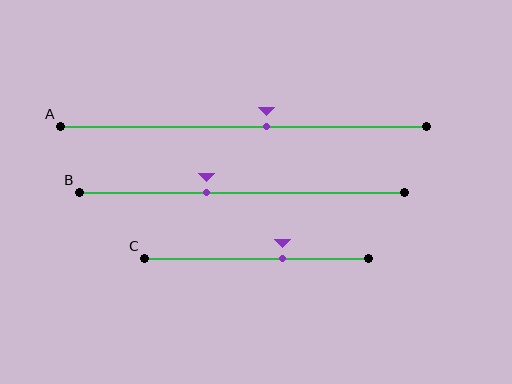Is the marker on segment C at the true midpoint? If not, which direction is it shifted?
No, the marker on segment C is shifted to the right by about 12% of the segment length.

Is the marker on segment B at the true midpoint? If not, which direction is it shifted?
No, the marker on segment B is shifted to the left by about 11% of the segment length.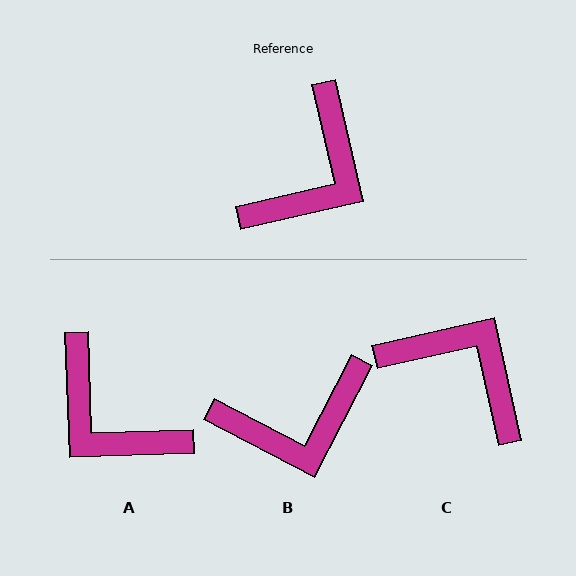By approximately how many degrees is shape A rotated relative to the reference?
Approximately 101 degrees clockwise.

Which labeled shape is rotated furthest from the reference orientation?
A, about 101 degrees away.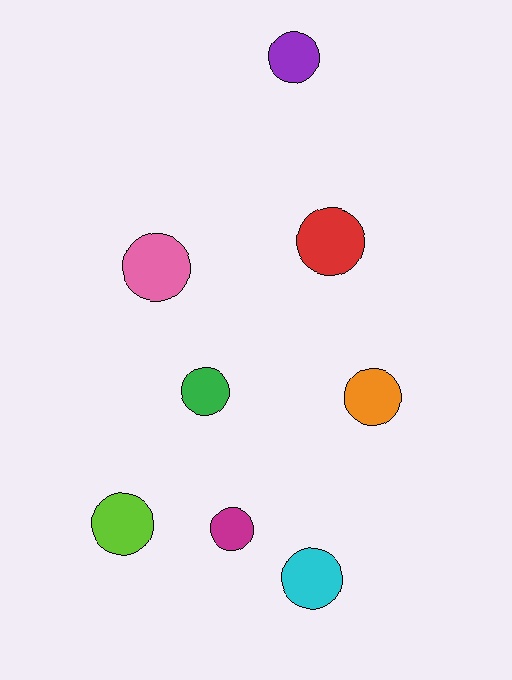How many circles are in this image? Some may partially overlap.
There are 8 circles.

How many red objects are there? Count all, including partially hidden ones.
There is 1 red object.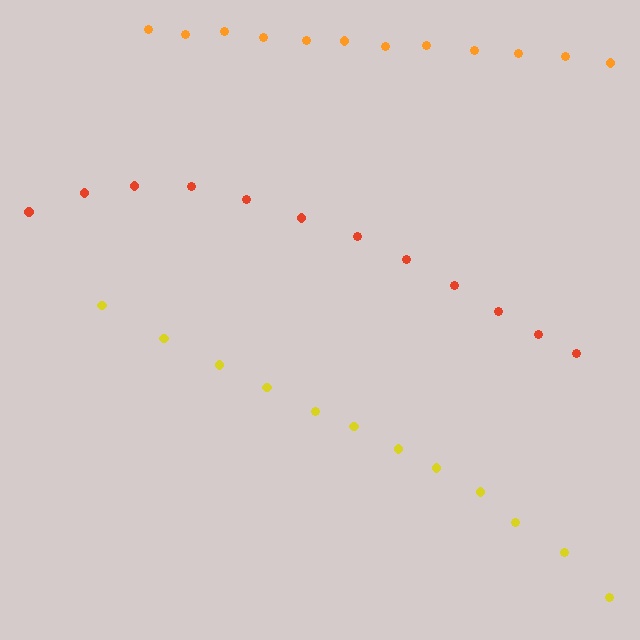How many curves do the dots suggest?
There are 3 distinct paths.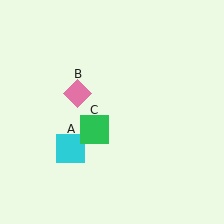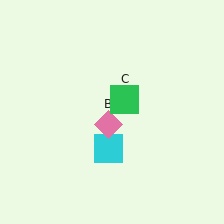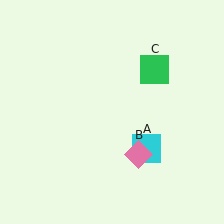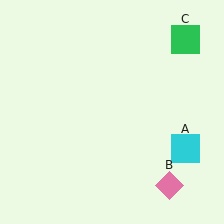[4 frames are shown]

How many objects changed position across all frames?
3 objects changed position: cyan square (object A), pink diamond (object B), green square (object C).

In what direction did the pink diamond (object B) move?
The pink diamond (object B) moved down and to the right.